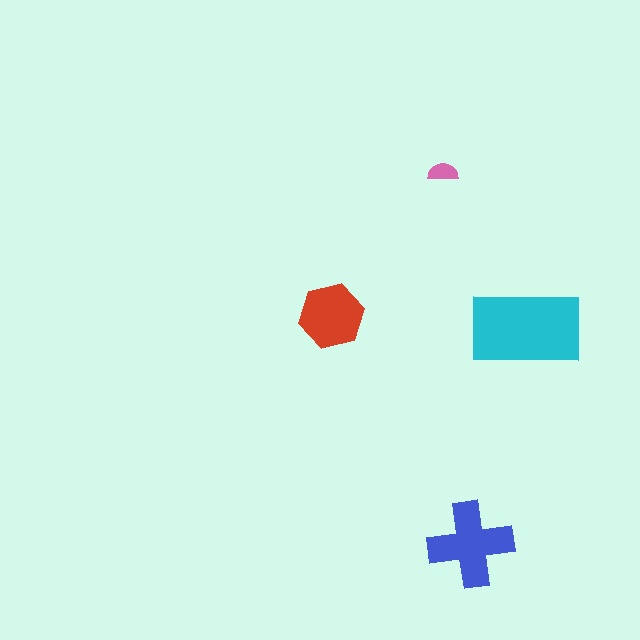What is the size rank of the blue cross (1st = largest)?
2nd.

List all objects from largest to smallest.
The cyan rectangle, the blue cross, the red hexagon, the pink semicircle.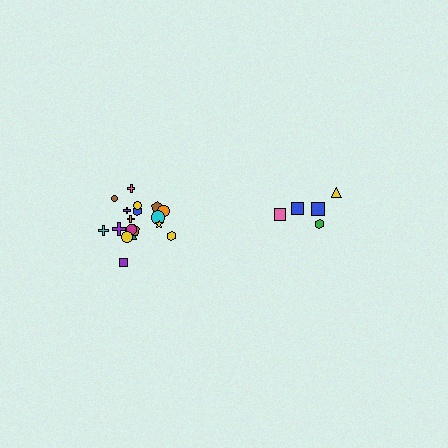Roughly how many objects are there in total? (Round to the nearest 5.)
Roughly 25 objects in total.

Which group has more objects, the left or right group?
The left group.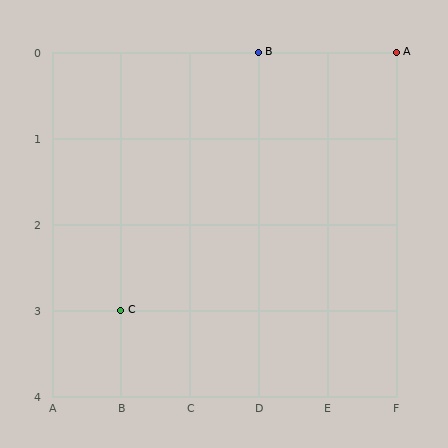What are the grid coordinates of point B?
Point B is at grid coordinates (D, 0).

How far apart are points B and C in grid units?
Points B and C are 2 columns and 3 rows apart (about 3.6 grid units diagonally).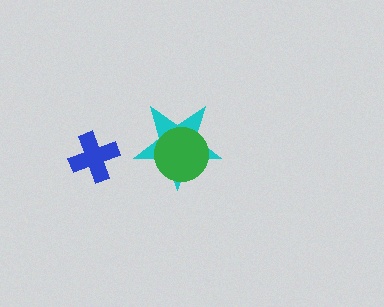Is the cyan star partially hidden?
Yes, it is partially covered by another shape.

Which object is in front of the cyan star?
The green circle is in front of the cyan star.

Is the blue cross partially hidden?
No, no other shape covers it.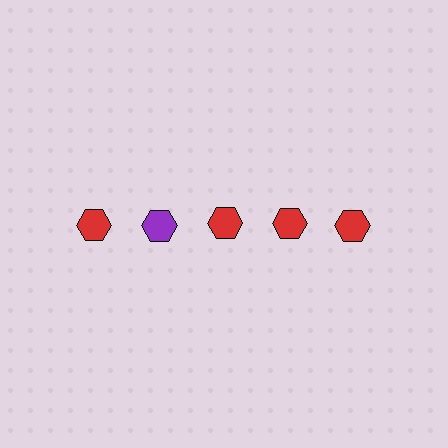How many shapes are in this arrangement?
There are 5 shapes arranged in a grid pattern.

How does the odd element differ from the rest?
It has a different color: purple instead of red.